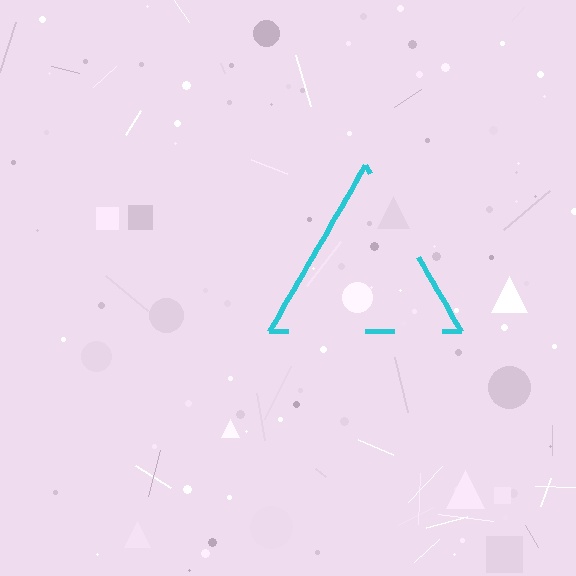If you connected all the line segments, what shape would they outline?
They would outline a triangle.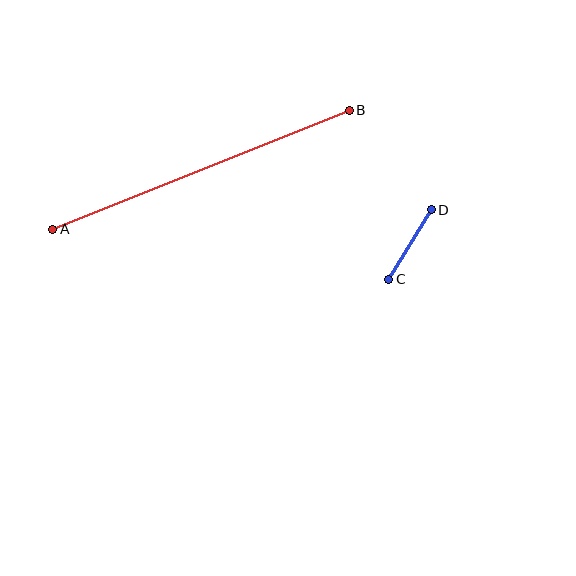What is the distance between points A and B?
The distance is approximately 319 pixels.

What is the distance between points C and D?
The distance is approximately 81 pixels.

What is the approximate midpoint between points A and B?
The midpoint is at approximately (201, 170) pixels.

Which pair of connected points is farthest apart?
Points A and B are farthest apart.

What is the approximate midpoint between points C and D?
The midpoint is at approximately (410, 244) pixels.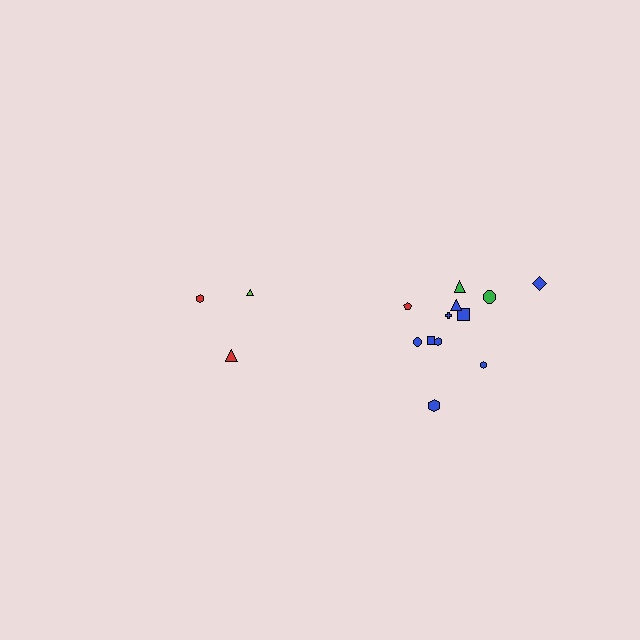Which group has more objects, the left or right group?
The right group.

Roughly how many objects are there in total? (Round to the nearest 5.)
Roughly 15 objects in total.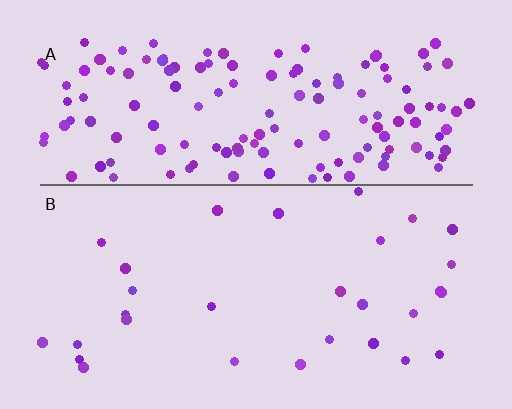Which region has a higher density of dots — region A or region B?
A (the top).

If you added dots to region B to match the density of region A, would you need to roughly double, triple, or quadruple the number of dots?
Approximately quadruple.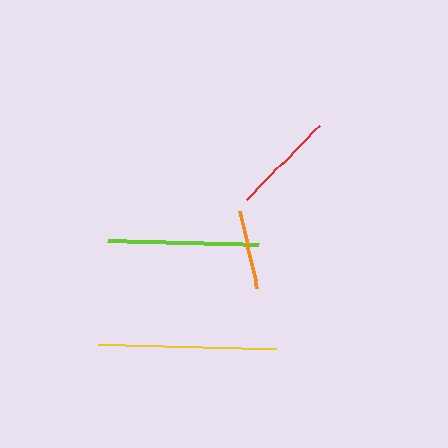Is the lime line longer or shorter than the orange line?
The lime line is longer than the orange line.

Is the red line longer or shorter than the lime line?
The lime line is longer than the red line.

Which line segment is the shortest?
The orange line is the shortest at approximately 79 pixels.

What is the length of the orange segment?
The orange segment is approximately 79 pixels long.